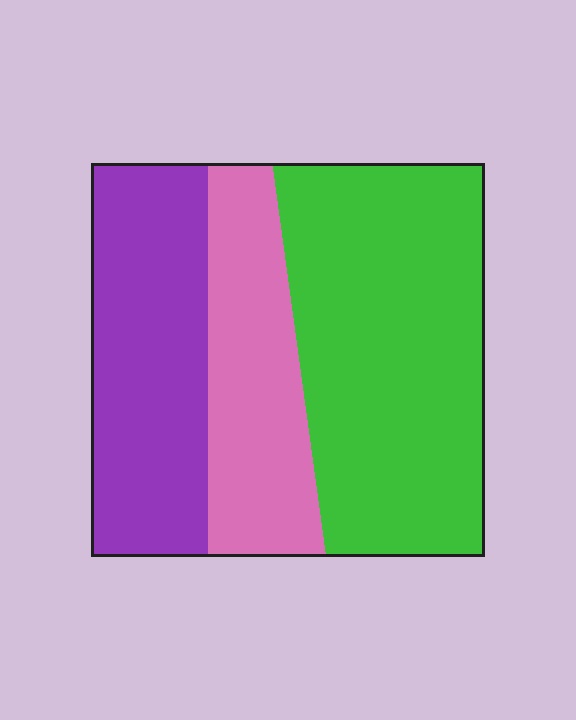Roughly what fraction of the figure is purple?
Purple takes up about one third (1/3) of the figure.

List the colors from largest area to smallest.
From largest to smallest: green, purple, pink.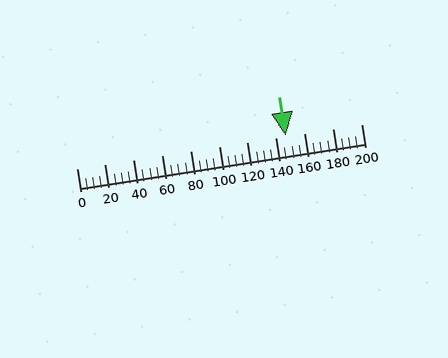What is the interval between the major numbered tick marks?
The major tick marks are spaced 20 units apart.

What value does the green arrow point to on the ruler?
The green arrow points to approximately 147.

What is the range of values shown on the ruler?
The ruler shows values from 0 to 200.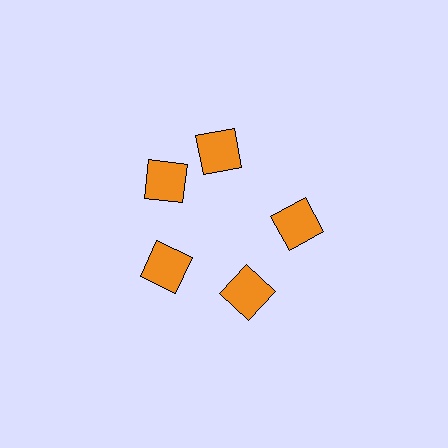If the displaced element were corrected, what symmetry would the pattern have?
It would have 5-fold rotational symmetry — the pattern would map onto itself every 72 degrees.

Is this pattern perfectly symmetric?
No. The 5 orange squares are arranged in a ring, but one element near the 1 o'clock position is rotated out of alignment along the ring, breaking the 5-fold rotational symmetry.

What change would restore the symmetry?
The symmetry would be restored by rotating it back into even spacing with its neighbors so that all 5 squares sit at equal angles and equal distance from the center.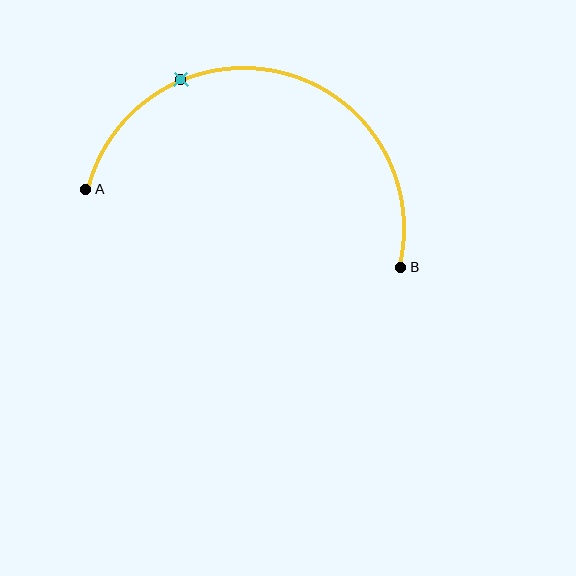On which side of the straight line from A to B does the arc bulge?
The arc bulges above the straight line connecting A and B.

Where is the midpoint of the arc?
The arc midpoint is the point on the curve farthest from the straight line joining A and B. It sits above that line.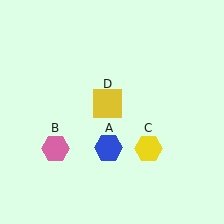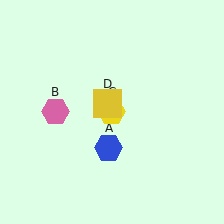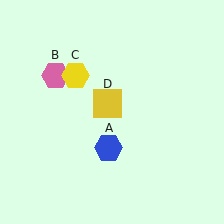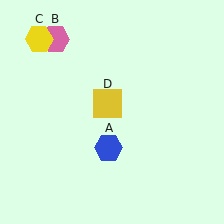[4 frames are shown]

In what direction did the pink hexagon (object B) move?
The pink hexagon (object B) moved up.